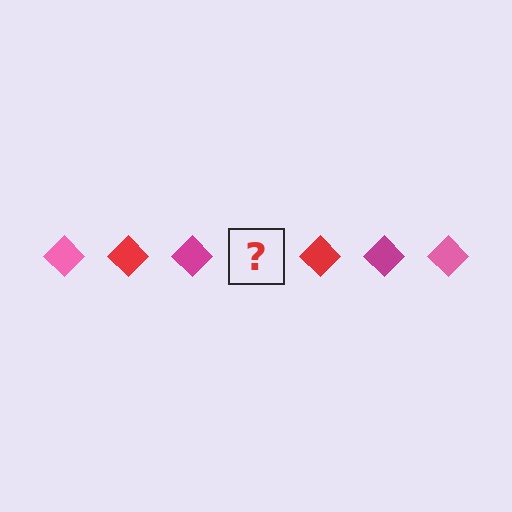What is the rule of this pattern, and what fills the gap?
The rule is that the pattern cycles through pink, red, magenta diamonds. The gap should be filled with a pink diamond.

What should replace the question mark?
The question mark should be replaced with a pink diamond.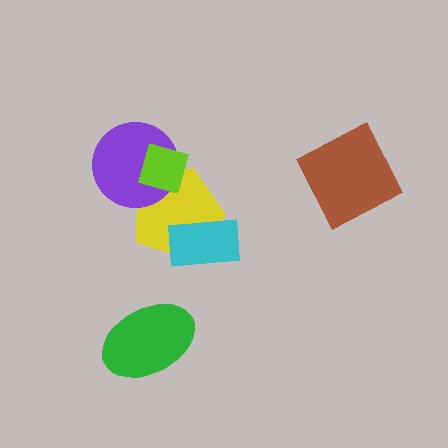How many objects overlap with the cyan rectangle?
1 object overlaps with the cyan rectangle.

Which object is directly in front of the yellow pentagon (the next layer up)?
The cyan rectangle is directly in front of the yellow pentagon.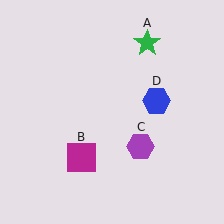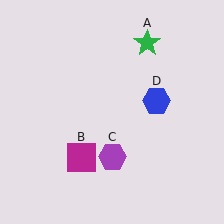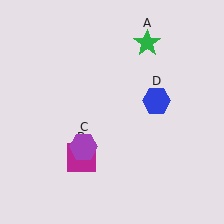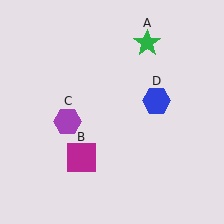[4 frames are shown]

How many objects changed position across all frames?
1 object changed position: purple hexagon (object C).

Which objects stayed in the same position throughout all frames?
Green star (object A) and magenta square (object B) and blue hexagon (object D) remained stationary.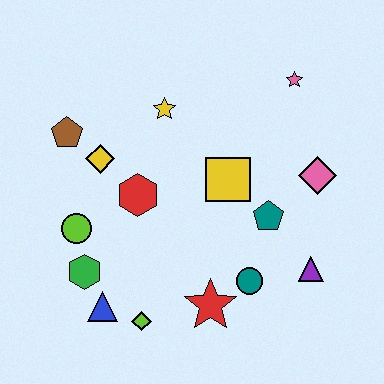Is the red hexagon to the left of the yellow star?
Yes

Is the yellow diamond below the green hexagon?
No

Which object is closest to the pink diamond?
The teal pentagon is closest to the pink diamond.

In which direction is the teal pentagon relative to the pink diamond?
The teal pentagon is to the left of the pink diamond.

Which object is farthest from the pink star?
The blue triangle is farthest from the pink star.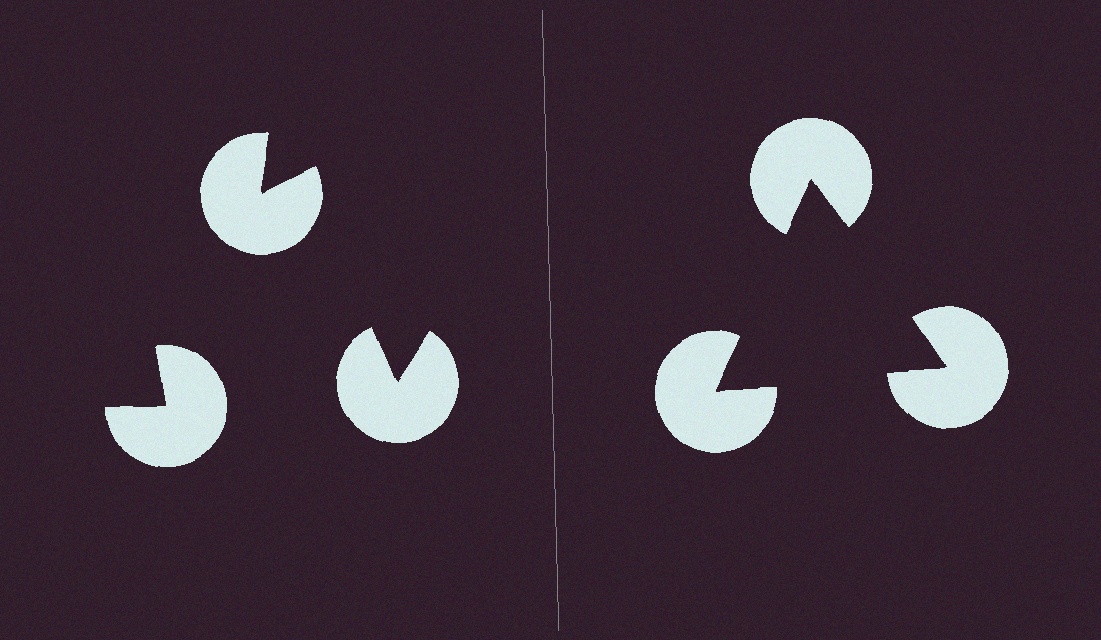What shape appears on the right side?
An illusory triangle.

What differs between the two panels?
The pac-man discs are positioned identically on both sides; only the wedge orientations differ. On the right they align to a triangle; on the left they are misaligned.